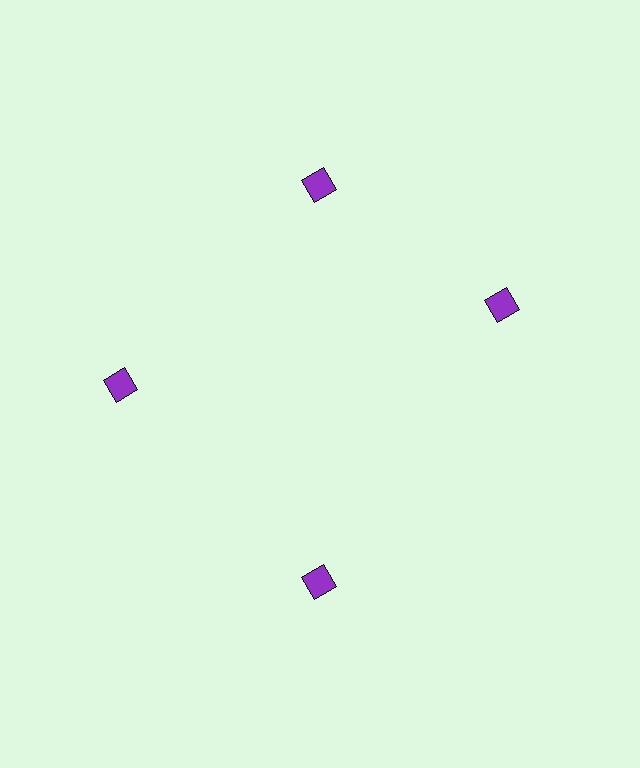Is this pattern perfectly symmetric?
No. The 4 purple diamonds are arranged in a ring, but one element near the 3 o'clock position is rotated out of alignment along the ring, breaking the 4-fold rotational symmetry.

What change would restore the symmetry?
The symmetry would be restored by rotating it back into even spacing with its neighbors so that all 4 diamonds sit at equal angles and equal distance from the center.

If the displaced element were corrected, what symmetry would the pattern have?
It would have 4-fold rotational symmetry — the pattern would map onto itself every 90 degrees.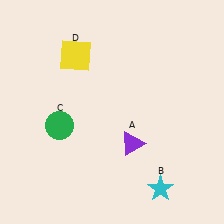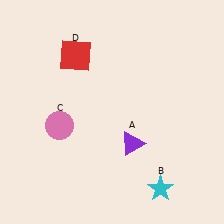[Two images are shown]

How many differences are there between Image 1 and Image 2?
There are 2 differences between the two images.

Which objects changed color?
C changed from green to pink. D changed from yellow to red.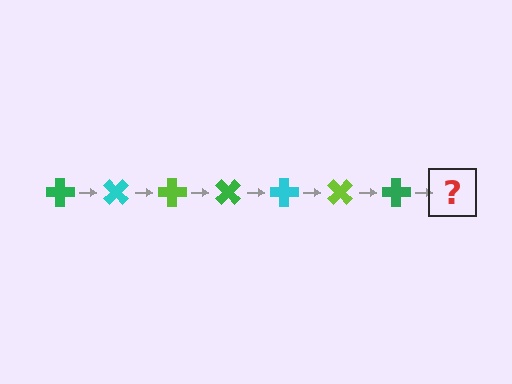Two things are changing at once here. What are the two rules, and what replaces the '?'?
The two rules are that it rotates 45 degrees each step and the color cycles through green, cyan, and lime. The '?' should be a cyan cross, rotated 315 degrees from the start.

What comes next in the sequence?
The next element should be a cyan cross, rotated 315 degrees from the start.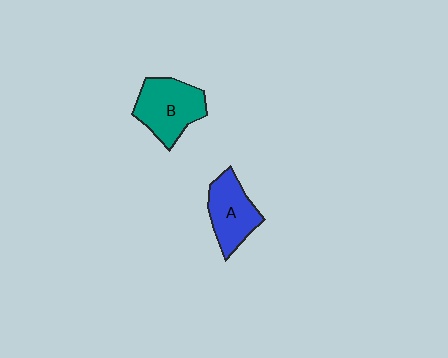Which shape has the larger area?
Shape B (teal).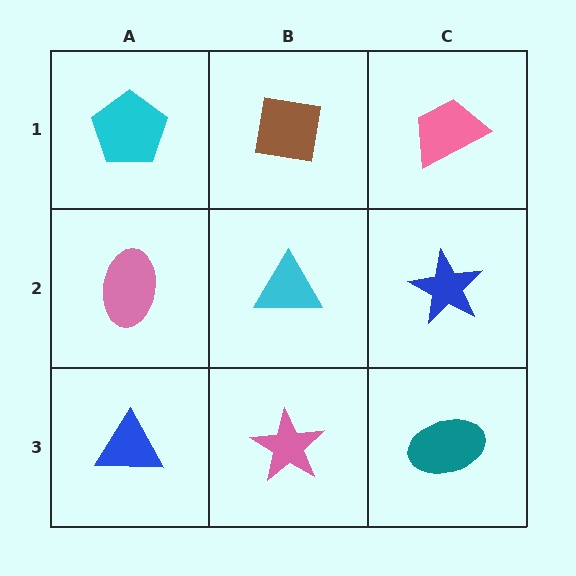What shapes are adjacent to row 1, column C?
A blue star (row 2, column C), a brown square (row 1, column B).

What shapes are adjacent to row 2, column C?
A pink trapezoid (row 1, column C), a teal ellipse (row 3, column C), a cyan triangle (row 2, column B).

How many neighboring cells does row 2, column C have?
3.